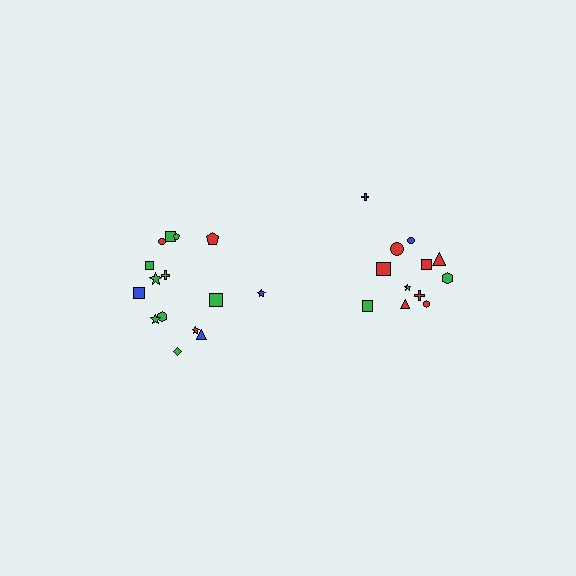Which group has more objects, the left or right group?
The left group.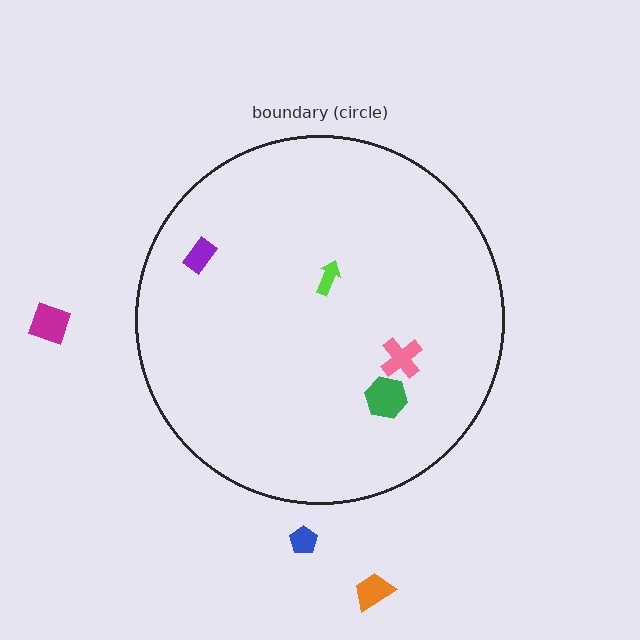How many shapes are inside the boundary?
4 inside, 3 outside.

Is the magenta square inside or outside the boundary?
Outside.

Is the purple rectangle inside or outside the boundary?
Inside.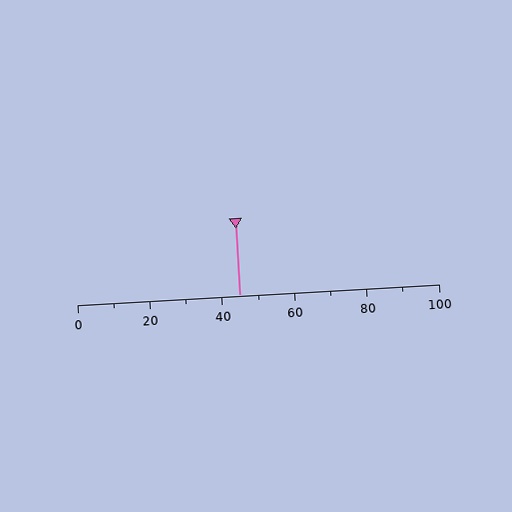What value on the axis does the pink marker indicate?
The marker indicates approximately 45.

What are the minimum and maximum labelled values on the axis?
The axis runs from 0 to 100.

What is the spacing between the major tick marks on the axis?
The major ticks are spaced 20 apart.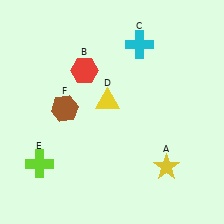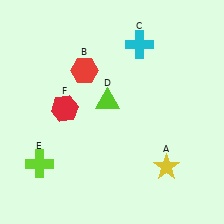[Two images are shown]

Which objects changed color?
D changed from yellow to lime. F changed from brown to red.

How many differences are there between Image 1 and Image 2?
There are 2 differences between the two images.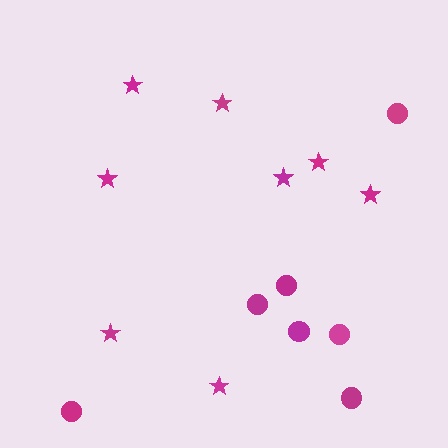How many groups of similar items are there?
There are 2 groups: one group of circles (7) and one group of stars (8).